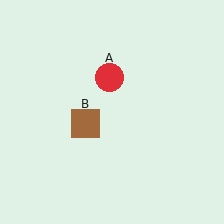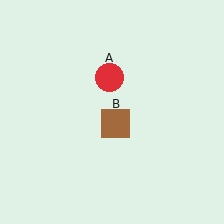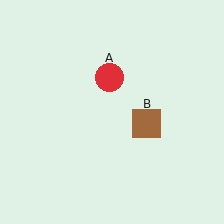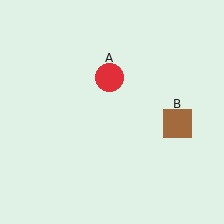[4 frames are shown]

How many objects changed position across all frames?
1 object changed position: brown square (object B).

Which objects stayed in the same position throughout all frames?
Red circle (object A) remained stationary.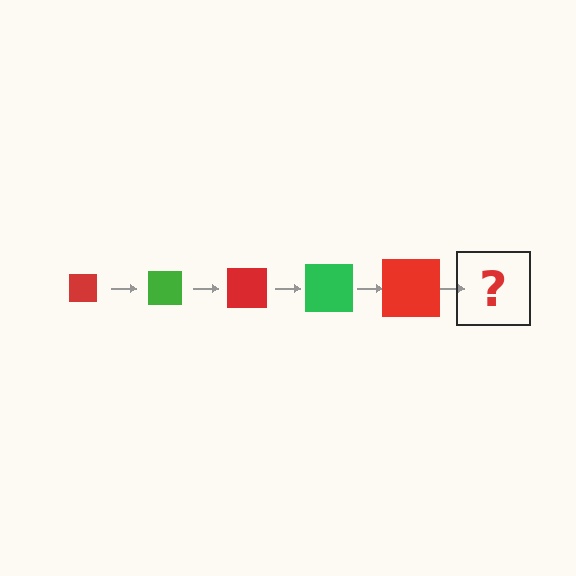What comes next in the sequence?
The next element should be a green square, larger than the previous one.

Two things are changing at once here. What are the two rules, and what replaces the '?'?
The two rules are that the square grows larger each step and the color cycles through red and green. The '?' should be a green square, larger than the previous one.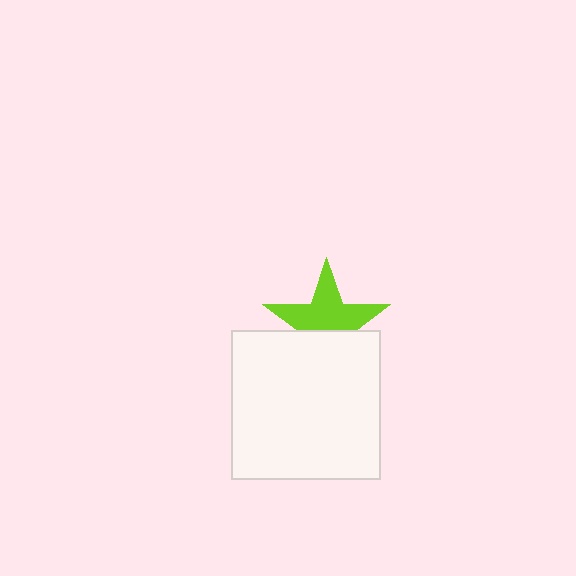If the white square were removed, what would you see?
You would see the complete lime star.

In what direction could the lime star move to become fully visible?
The lime star could move up. That would shift it out from behind the white square entirely.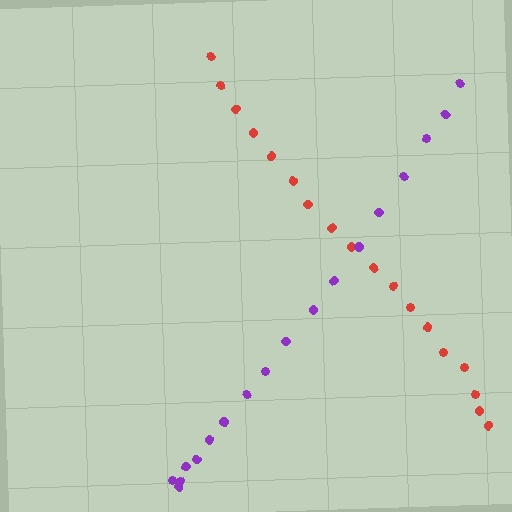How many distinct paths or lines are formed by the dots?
There are 2 distinct paths.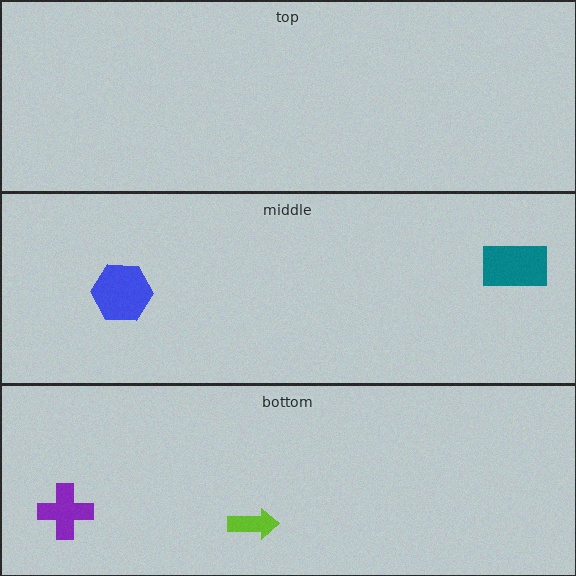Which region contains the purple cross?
The bottom region.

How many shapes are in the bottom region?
2.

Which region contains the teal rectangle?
The middle region.